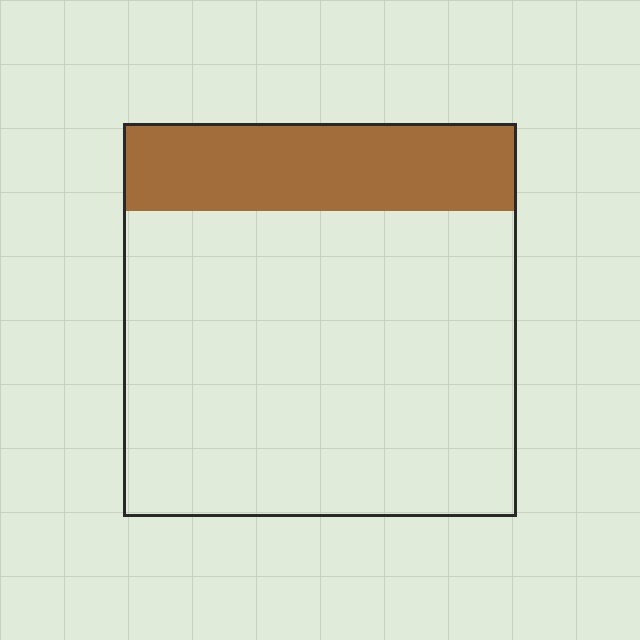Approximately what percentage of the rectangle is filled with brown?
Approximately 20%.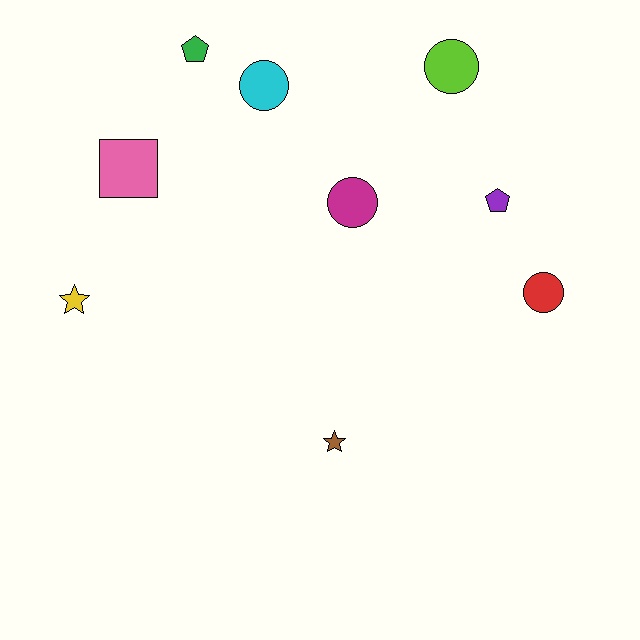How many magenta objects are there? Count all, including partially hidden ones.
There is 1 magenta object.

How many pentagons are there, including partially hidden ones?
There are 2 pentagons.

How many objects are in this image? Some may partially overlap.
There are 9 objects.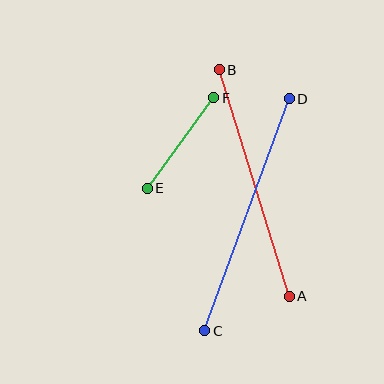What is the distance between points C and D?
The distance is approximately 247 pixels.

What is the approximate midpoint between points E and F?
The midpoint is at approximately (180, 143) pixels.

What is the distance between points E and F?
The distance is approximately 113 pixels.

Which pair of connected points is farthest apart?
Points C and D are farthest apart.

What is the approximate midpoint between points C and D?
The midpoint is at approximately (247, 215) pixels.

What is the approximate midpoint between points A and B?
The midpoint is at approximately (254, 183) pixels.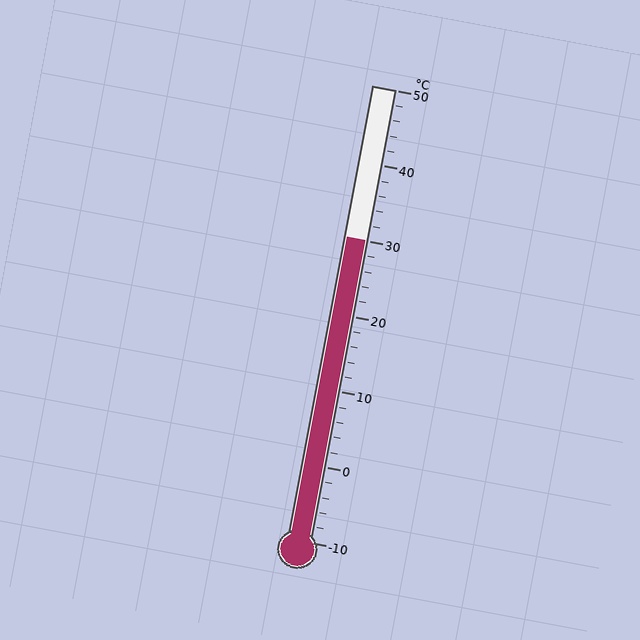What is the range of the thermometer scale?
The thermometer scale ranges from -10°C to 50°C.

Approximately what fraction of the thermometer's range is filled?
The thermometer is filled to approximately 65% of its range.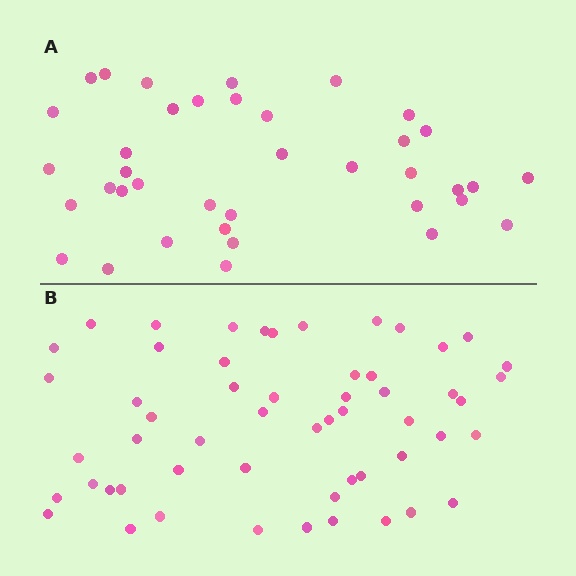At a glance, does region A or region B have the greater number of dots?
Region B (the bottom region) has more dots.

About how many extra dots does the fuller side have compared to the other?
Region B has approximately 15 more dots than region A.